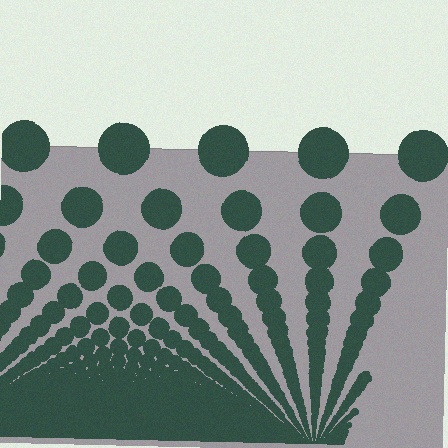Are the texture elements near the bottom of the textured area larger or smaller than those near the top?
Smaller. The gradient is inverted — elements near the bottom are smaller and denser.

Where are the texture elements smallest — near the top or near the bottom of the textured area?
Near the bottom.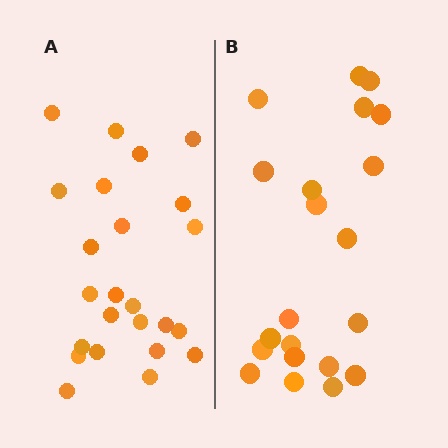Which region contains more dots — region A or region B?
Region A (the left region) has more dots.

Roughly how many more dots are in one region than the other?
Region A has just a few more — roughly 2 or 3 more dots than region B.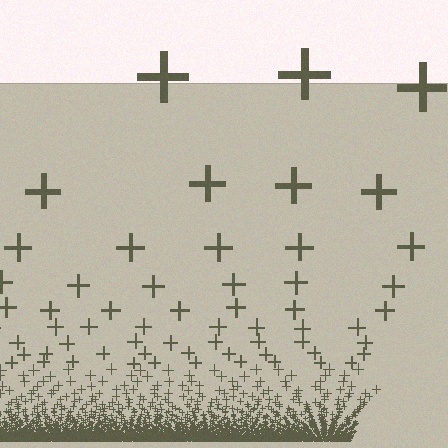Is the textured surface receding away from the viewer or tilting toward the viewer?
The surface appears to tilt toward the viewer. Texture elements get larger and sparser toward the top.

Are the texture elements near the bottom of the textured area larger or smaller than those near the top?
Smaller. The gradient is inverted — elements near the bottom are smaller and denser.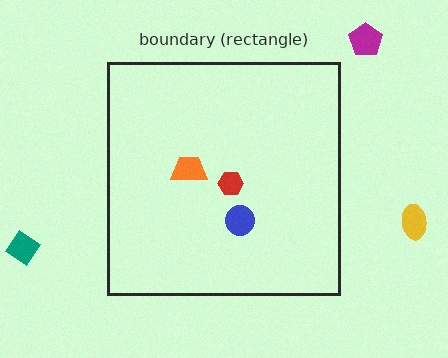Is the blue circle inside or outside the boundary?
Inside.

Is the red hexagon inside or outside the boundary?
Inside.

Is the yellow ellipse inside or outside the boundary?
Outside.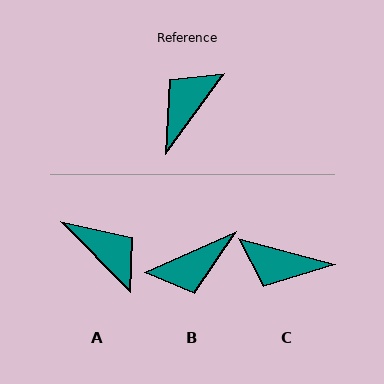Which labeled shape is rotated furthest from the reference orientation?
B, about 150 degrees away.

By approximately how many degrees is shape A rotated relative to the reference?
Approximately 99 degrees clockwise.